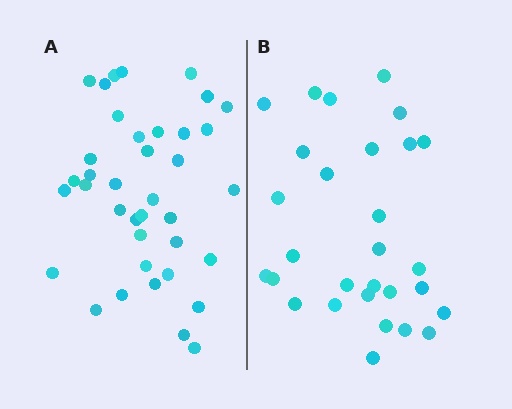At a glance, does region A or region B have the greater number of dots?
Region A (the left region) has more dots.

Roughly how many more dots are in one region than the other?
Region A has roughly 8 or so more dots than region B.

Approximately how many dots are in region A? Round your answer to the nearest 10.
About 40 dots. (The exact count is 38, which rounds to 40.)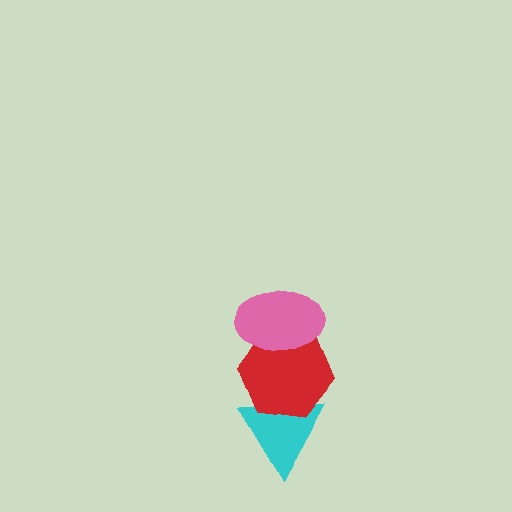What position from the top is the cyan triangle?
The cyan triangle is 3rd from the top.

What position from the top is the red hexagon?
The red hexagon is 2nd from the top.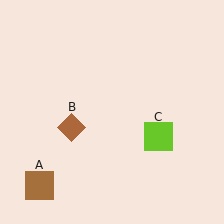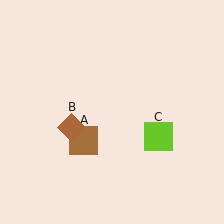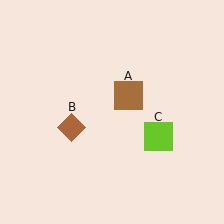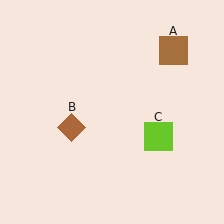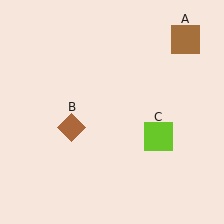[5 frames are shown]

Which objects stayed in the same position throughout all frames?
Brown diamond (object B) and lime square (object C) remained stationary.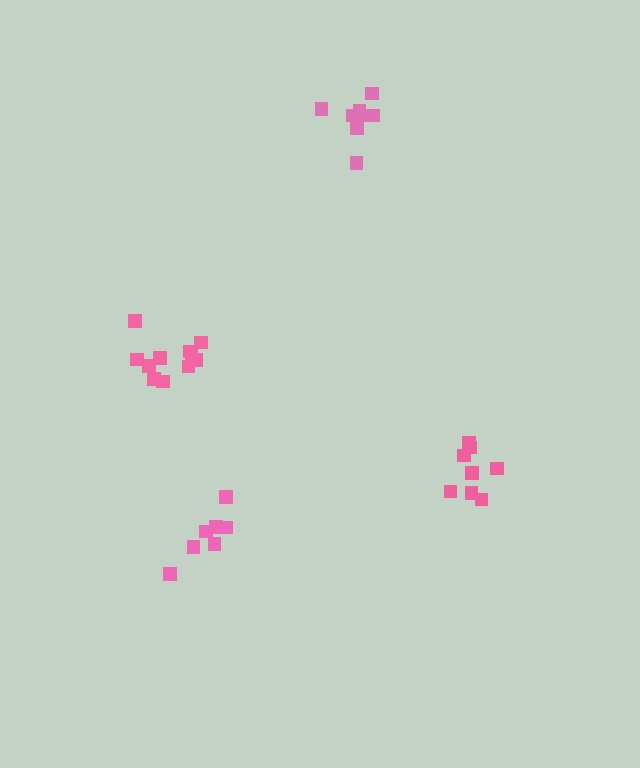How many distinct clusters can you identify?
There are 4 distinct clusters.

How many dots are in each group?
Group 1: 8 dots, Group 2: 11 dots, Group 3: 8 dots, Group 4: 7 dots (34 total).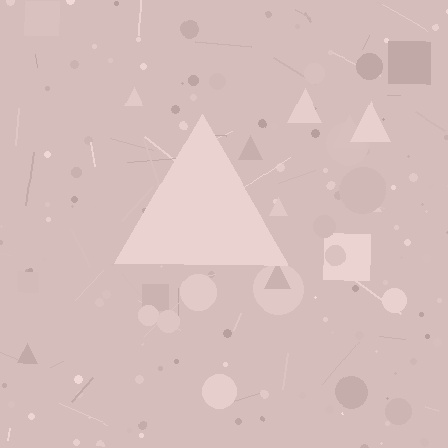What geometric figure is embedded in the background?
A triangle is embedded in the background.